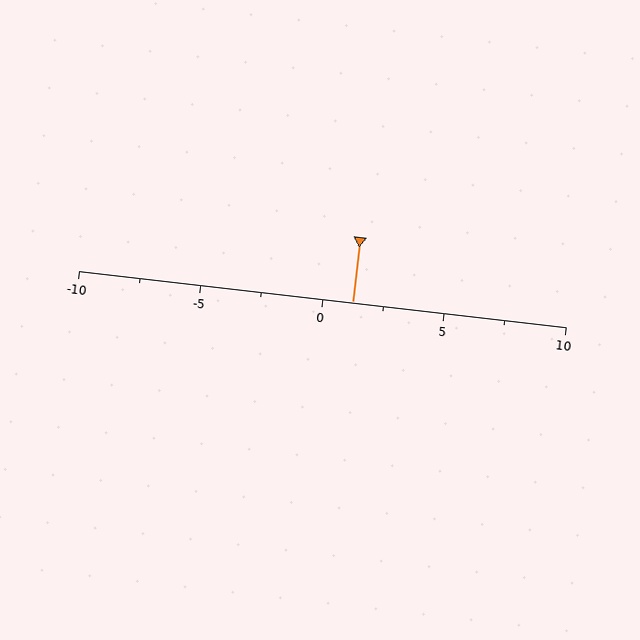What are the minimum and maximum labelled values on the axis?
The axis runs from -10 to 10.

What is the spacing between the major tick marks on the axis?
The major ticks are spaced 5 apart.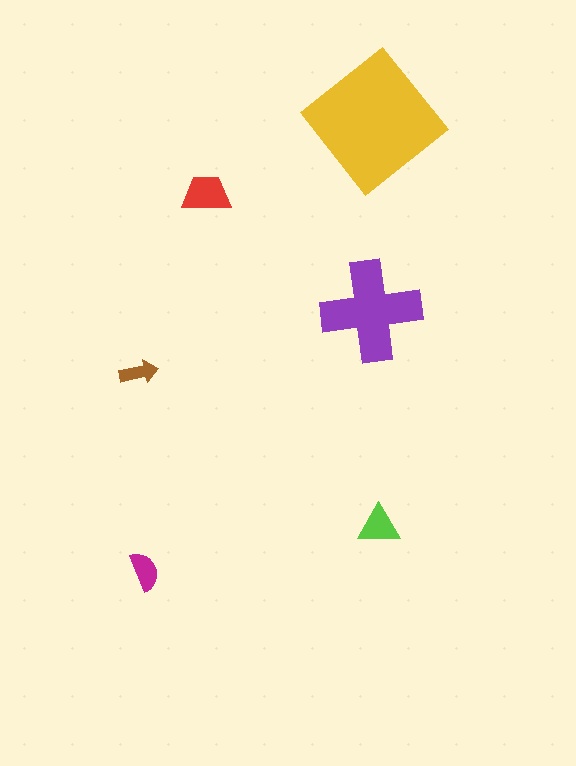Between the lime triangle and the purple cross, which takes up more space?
The purple cross.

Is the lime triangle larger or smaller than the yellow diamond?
Smaller.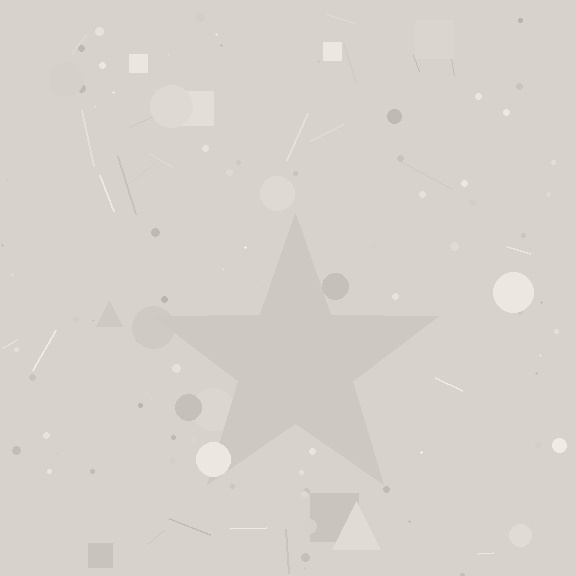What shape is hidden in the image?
A star is hidden in the image.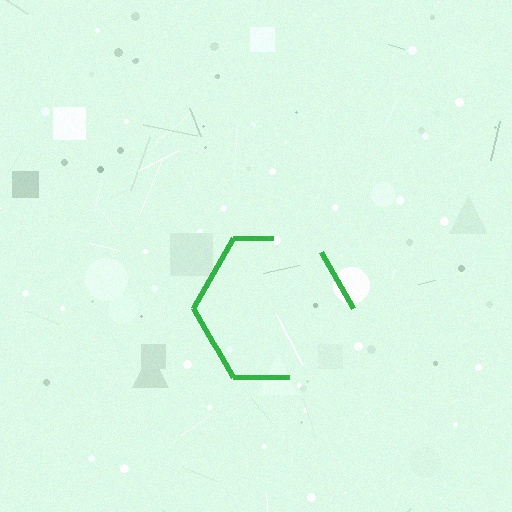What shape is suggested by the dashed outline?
The dashed outline suggests a hexagon.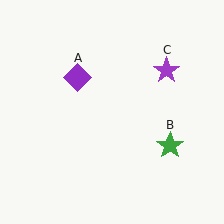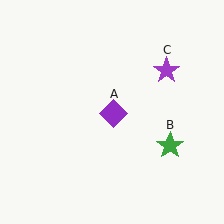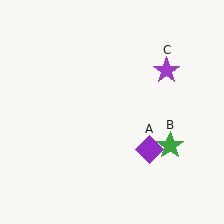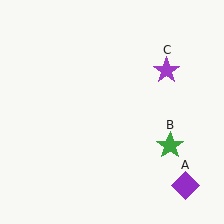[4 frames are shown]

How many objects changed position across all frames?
1 object changed position: purple diamond (object A).